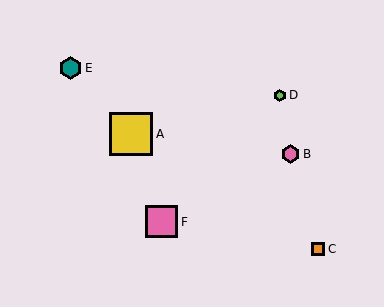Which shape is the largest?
The yellow square (labeled A) is the largest.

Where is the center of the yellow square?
The center of the yellow square is at (131, 134).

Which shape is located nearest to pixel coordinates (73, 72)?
The teal hexagon (labeled E) at (70, 68) is nearest to that location.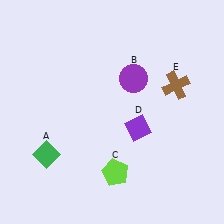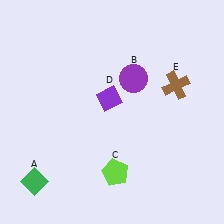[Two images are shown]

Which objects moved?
The objects that moved are: the green diamond (A), the purple diamond (D).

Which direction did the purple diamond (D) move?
The purple diamond (D) moved up.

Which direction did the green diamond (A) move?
The green diamond (A) moved down.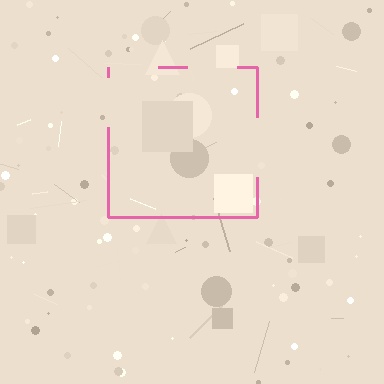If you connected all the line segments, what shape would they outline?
They would outline a square.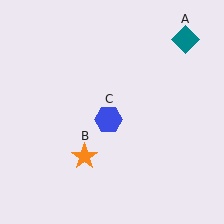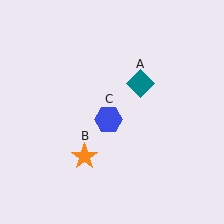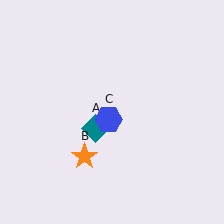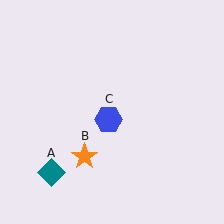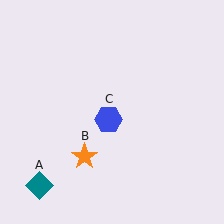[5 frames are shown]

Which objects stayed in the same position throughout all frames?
Orange star (object B) and blue hexagon (object C) remained stationary.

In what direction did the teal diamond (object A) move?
The teal diamond (object A) moved down and to the left.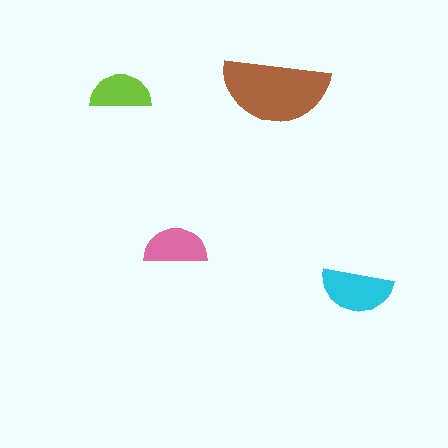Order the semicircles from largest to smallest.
the brown one, the cyan one, the pink one, the lime one.